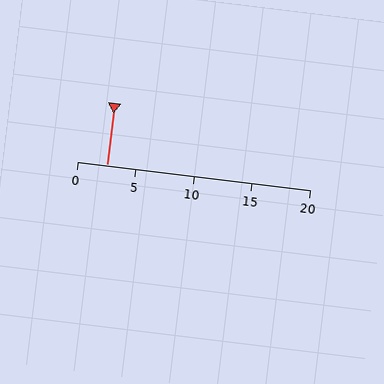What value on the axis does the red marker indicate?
The marker indicates approximately 2.5.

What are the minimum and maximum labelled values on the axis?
The axis runs from 0 to 20.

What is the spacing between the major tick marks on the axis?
The major ticks are spaced 5 apart.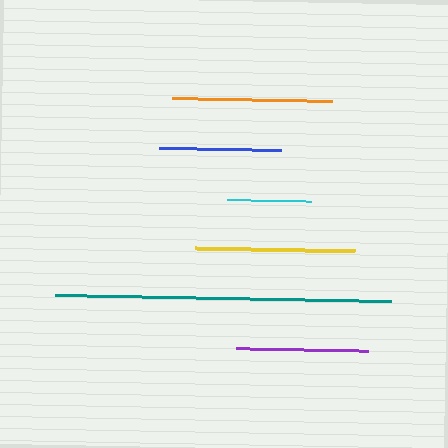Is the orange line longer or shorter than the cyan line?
The orange line is longer than the cyan line.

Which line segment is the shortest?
The cyan line is the shortest at approximately 84 pixels.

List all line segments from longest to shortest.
From longest to shortest: teal, orange, yellow, purple, blue, cyan.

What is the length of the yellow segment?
The yellow segment is approximately 160 pixels long.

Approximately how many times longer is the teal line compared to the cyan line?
The teal line is approximately 4.0 times the length of the cyan line.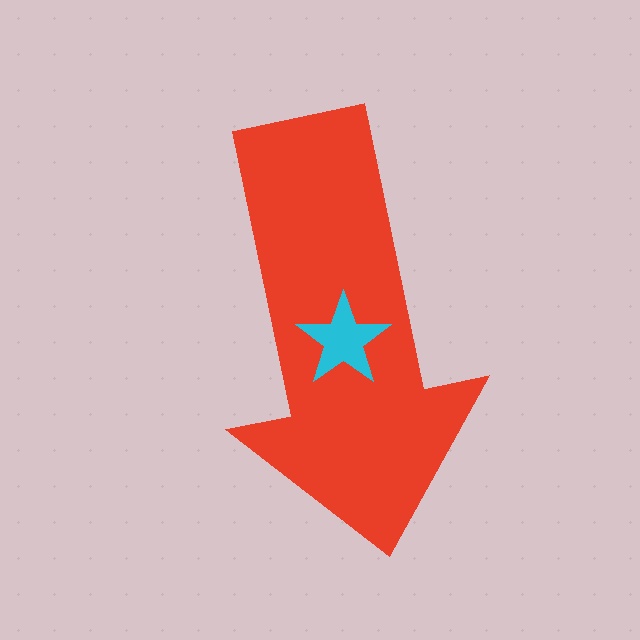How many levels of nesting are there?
2.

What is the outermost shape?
The red arrow.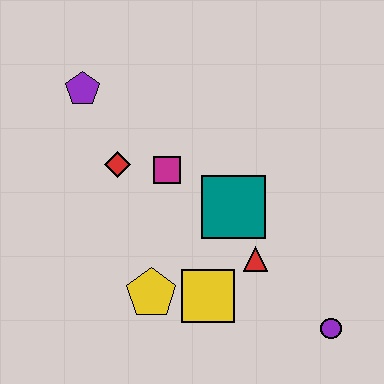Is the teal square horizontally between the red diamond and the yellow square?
No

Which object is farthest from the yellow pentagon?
The purple pentagon is farthest from the yellow pentagon.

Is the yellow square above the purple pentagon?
No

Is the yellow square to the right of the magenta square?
Yes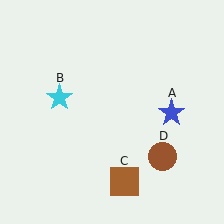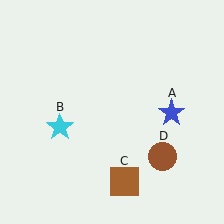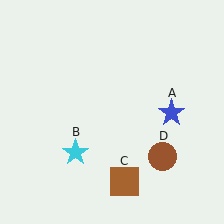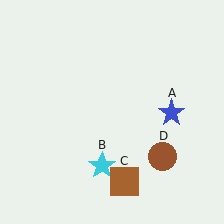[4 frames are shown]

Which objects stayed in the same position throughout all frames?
Blue star (object A) and brown square (object C) and brown circle (object D) remained stationary.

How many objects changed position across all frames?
1 object changed position: cyan star (object B).